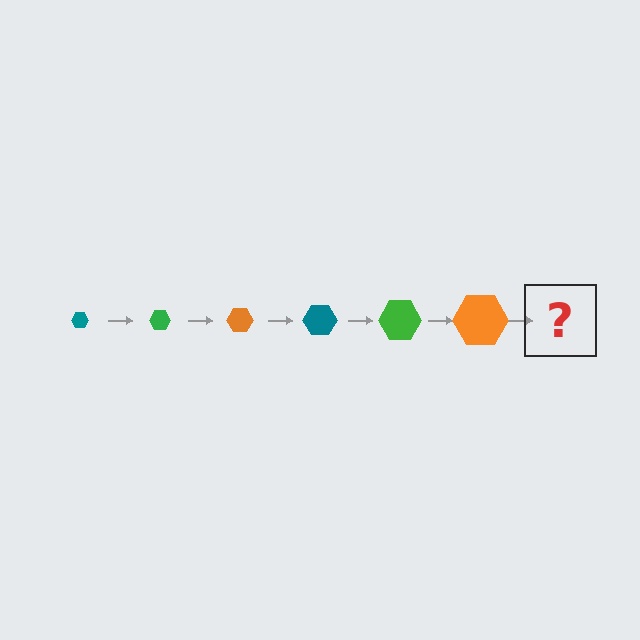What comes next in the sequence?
The next element should be a teal hexagon, larger than the previous one.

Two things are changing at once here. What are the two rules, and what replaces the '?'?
The two rules are that the hexagon grows larger each step and the color cycles through teal, green, and orange. The '?' should be a teal hexagon, larger than the previous one.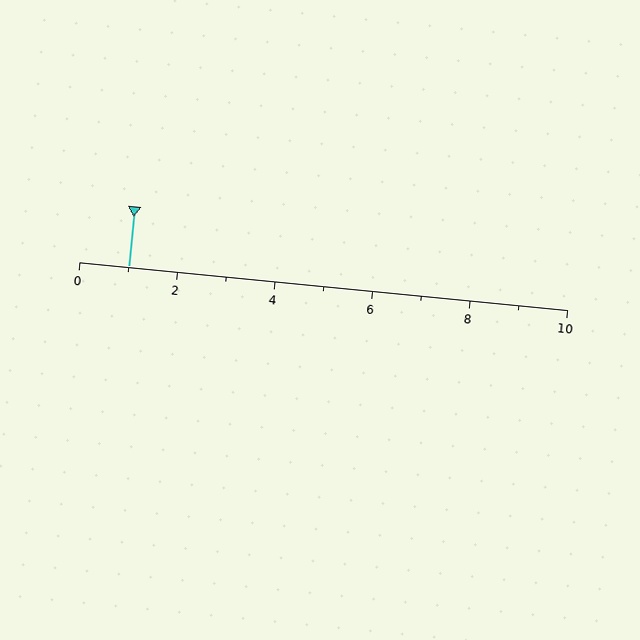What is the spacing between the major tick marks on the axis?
The major ticks are spaced 2 apart.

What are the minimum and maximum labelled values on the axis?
The axis runs from 0 to 10.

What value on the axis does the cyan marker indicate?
The marker indicates approximately 1.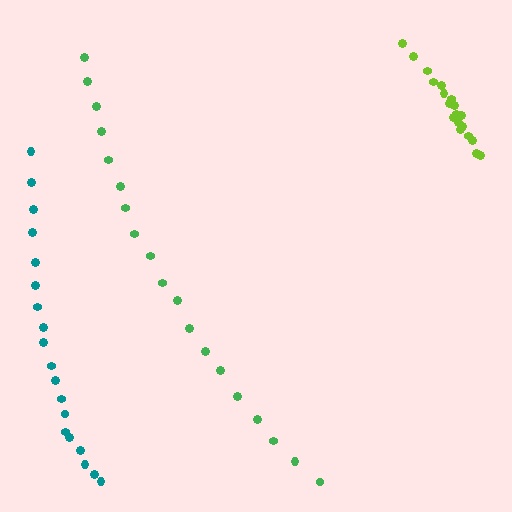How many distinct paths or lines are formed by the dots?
There are 3 distinct paths.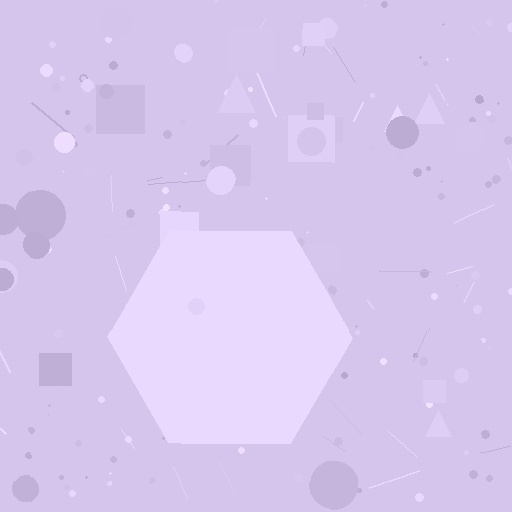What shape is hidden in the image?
A hexagon is hidden in the image.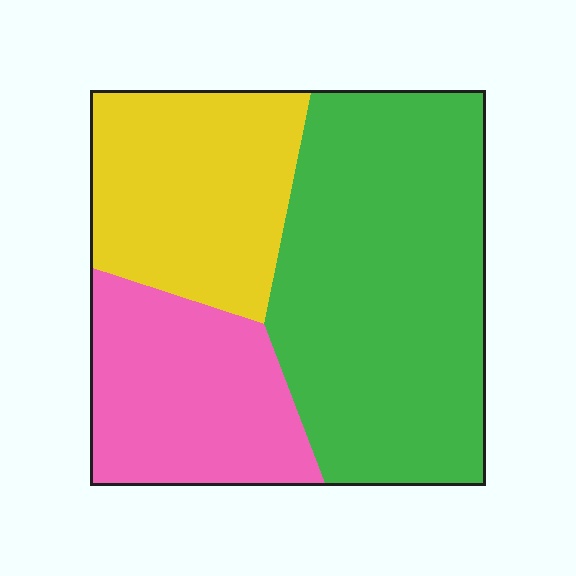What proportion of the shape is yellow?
Yellow covers about 25% of the shape.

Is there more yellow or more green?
Green.